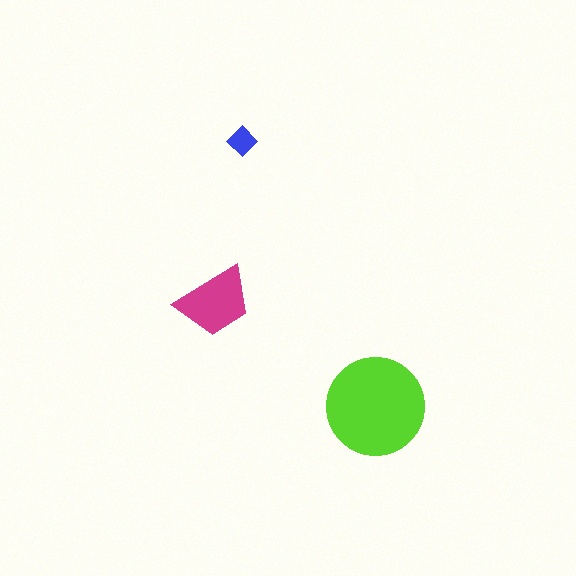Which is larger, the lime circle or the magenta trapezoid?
The lime circle.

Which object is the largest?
The lime circle.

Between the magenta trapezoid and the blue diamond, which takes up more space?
The magenta trapezoid.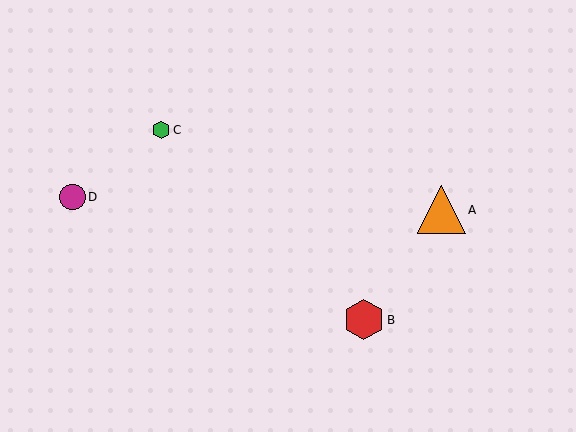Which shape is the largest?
The orange triangle (labeled A) is the largest.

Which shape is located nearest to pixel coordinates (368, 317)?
The red hexagon (labeled B) at (364, 320) is nearest to that location.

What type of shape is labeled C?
Shape C is a green hexagon.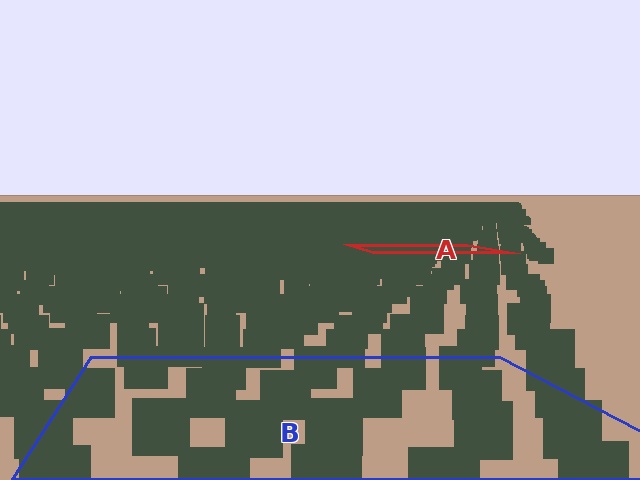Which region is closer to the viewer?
Region B is closer. The texture elements there are larger and more spread out.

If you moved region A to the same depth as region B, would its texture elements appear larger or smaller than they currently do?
They would appear larger. At a closer depth, the same texture elements are projected at a bigger on-screen size.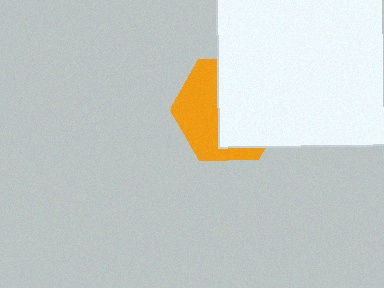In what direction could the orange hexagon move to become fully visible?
The orange hexagon could move left. That would shift it out from behind the white square entirely.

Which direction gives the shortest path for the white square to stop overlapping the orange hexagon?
Moving right gives the shortest separation.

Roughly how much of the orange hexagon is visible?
A small part of it is visible (roughly 43%).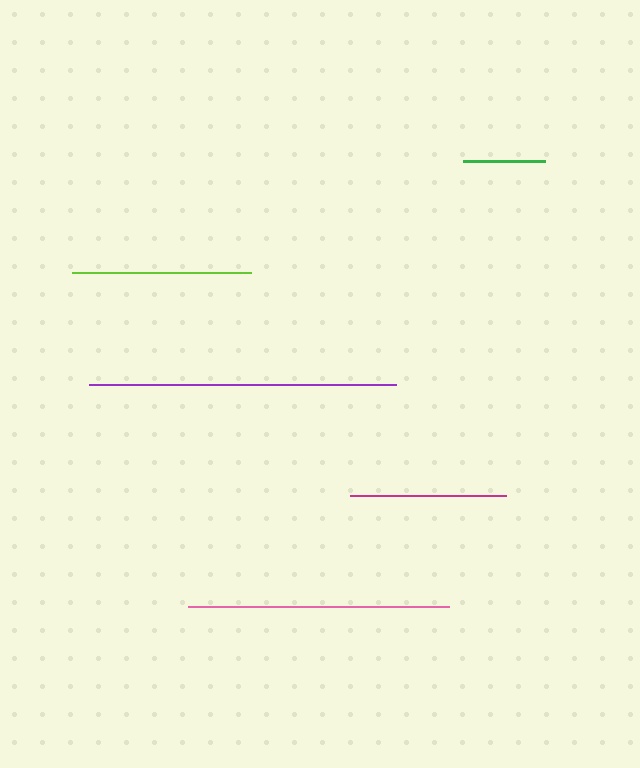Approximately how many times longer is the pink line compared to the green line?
The pink line is approximately 3.2 times the length of the green line.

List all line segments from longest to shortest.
From longest to shortest: purple, pink, lime, magenta, green.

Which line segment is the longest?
The purple line is the longest at approximately 307 pixels.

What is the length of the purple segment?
The purple segment is approximately 307 pixels long.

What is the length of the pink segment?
The pink segment is approximately 261 pixels long.